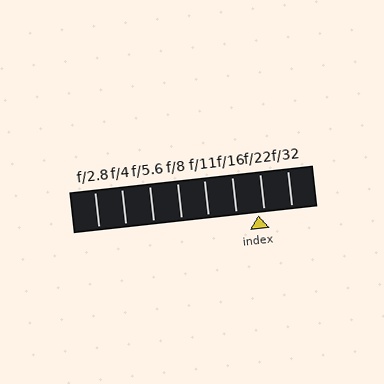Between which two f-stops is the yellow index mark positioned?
The index mark is between f/16 and f/22.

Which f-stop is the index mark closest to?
The index mark is closest to f/22.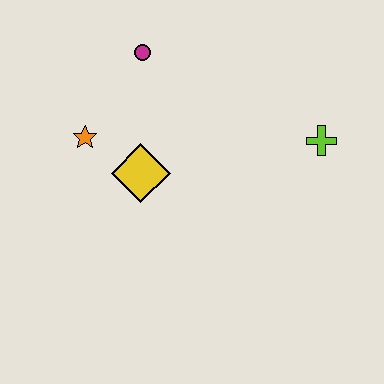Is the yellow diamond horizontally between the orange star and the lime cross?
Yes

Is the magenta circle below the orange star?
No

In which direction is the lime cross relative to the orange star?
The lime cross is to the right of the orange star.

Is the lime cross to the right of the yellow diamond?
Yes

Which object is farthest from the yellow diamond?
The lime cross is farthest from the yellow diamond.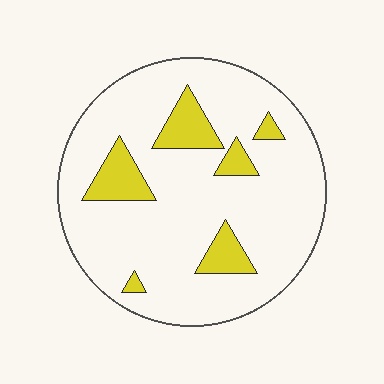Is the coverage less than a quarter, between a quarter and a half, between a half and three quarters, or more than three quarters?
Less than a quarter.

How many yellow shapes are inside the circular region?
6.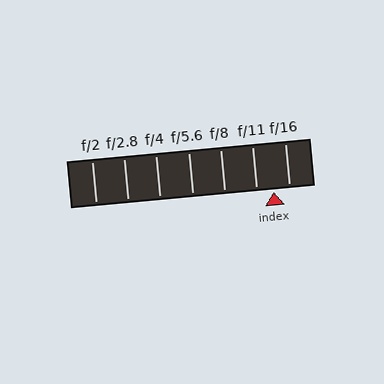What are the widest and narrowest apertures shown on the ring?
The widest aperture shown is f/2 and the narrowest is f/16.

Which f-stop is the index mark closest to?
The index mark is closest to f/16.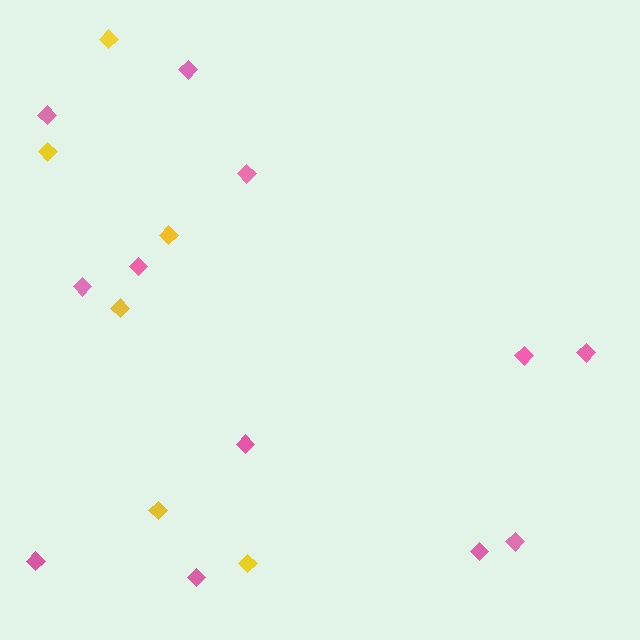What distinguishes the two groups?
There are 2 groups: one group of pink diamonds (12) and one group of yellow diamonds (6).